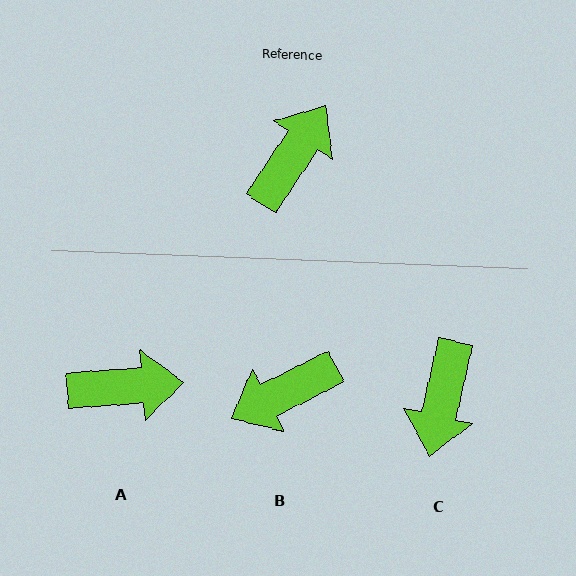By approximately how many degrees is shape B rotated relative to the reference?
Approximately 150 degrees counter-clockwise.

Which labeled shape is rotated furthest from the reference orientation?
C, about 159 degrees away.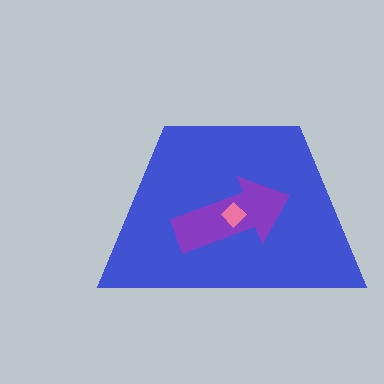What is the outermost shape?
The blue trapezoid.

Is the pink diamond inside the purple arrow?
Yes.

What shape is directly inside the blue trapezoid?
The purple arrow.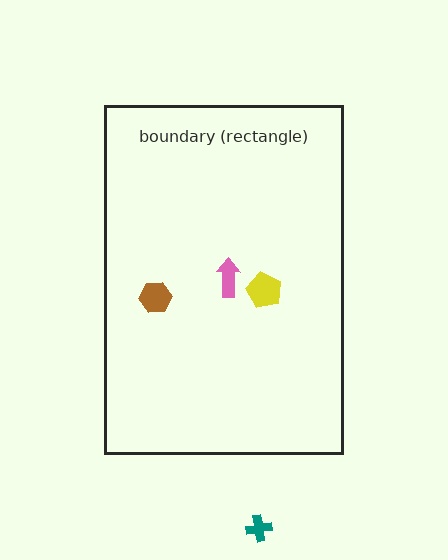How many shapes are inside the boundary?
3 inside, 1 outside.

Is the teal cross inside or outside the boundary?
Outside.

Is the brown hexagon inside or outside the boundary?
Inside.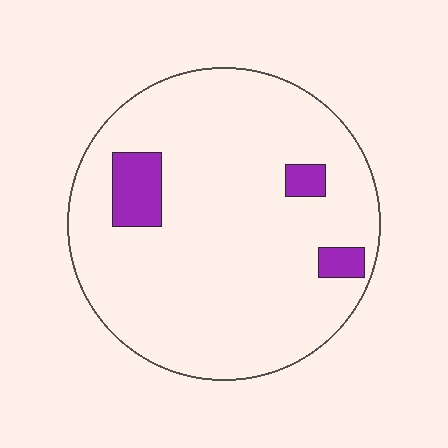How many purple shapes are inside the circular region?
3.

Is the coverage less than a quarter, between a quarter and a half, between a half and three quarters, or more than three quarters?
Less than a quarter.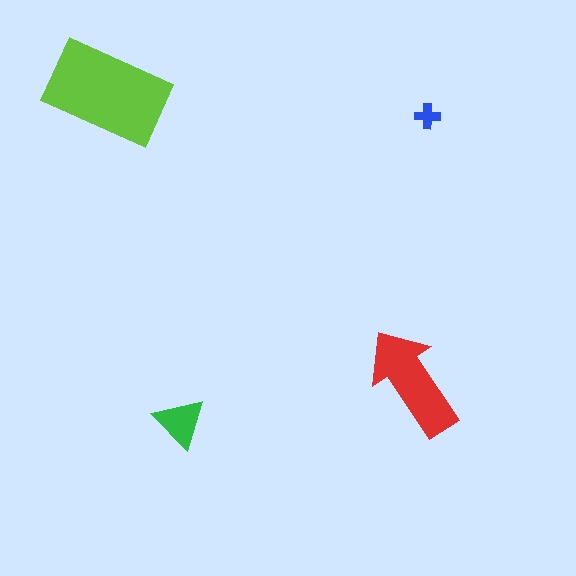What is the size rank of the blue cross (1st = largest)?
4th.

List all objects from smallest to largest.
The blue cross, the green triangle, the red arrow, the lime rectangle.